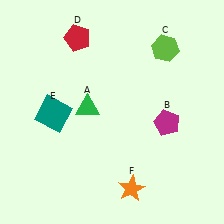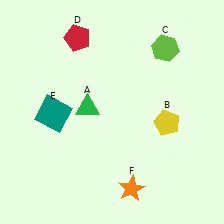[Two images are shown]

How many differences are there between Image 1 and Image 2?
There is 1 difference between the two images.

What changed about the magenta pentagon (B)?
In Image 1, B is magenta. In Image 2, it changed to yellow.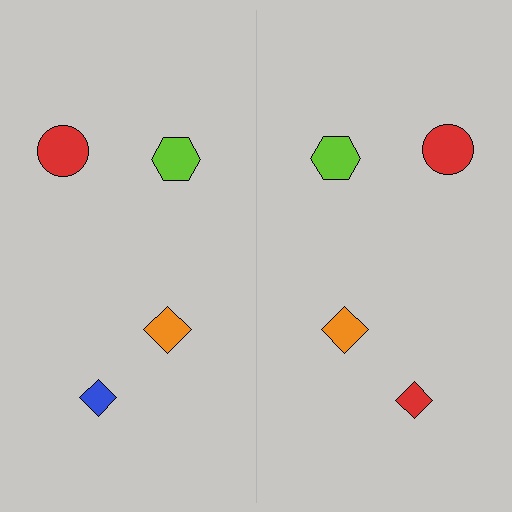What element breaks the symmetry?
The red diamond on the right side breaks the symmetry — its mirror counterpart is blue.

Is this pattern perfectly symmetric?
No, the pattern is not perfectly symmetric. The red diamond on the right side breaks the symmetry — its mirror counterpart is blue.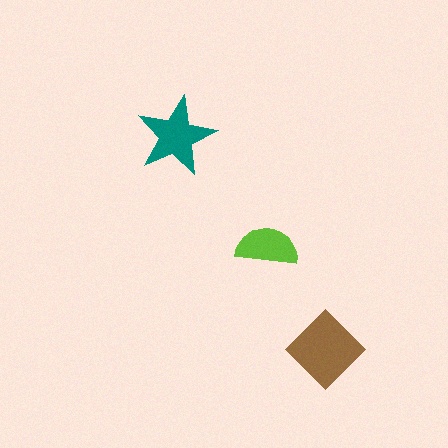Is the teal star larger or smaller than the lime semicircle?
Larger.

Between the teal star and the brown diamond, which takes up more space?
The brown diamond.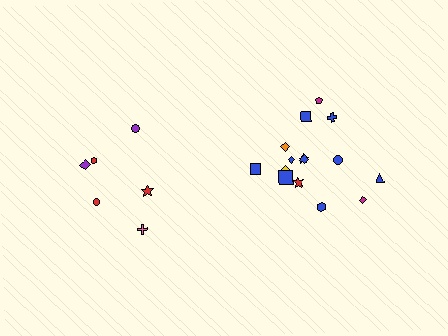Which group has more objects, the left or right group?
The right group.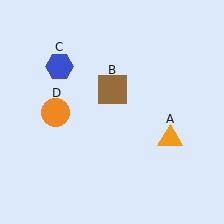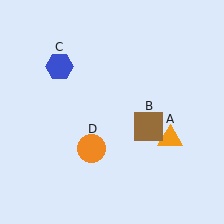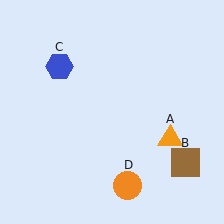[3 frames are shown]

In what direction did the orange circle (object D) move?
The orange circle (object D) moved down and to the right.